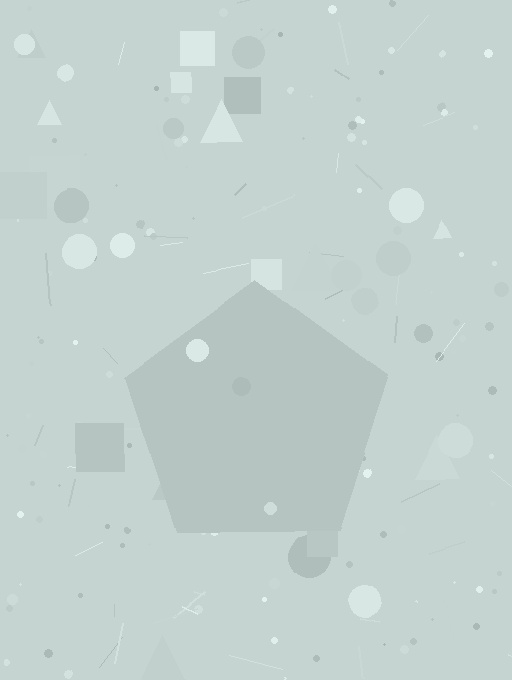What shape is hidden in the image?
A pentagon is hidden in the image.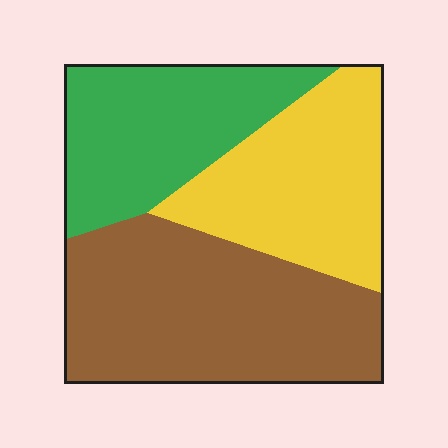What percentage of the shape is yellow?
Yellow takes up about one third (1/3) of the shape.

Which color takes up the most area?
Brown, at roughly 45%.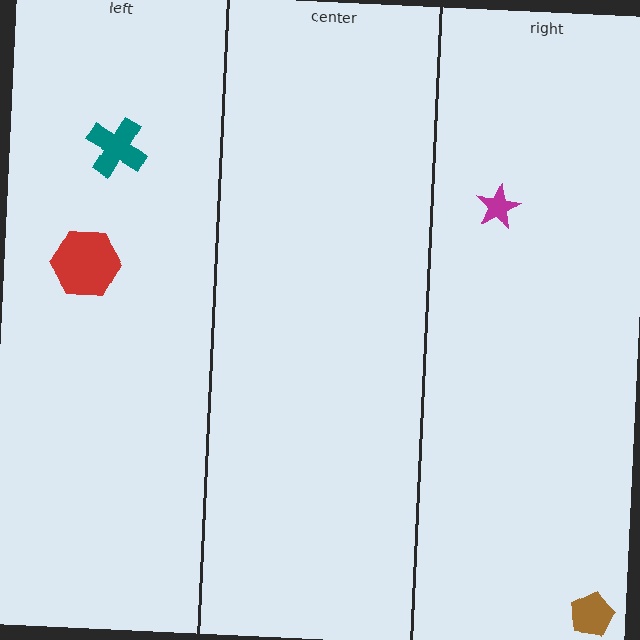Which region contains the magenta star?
The right region.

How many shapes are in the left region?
2.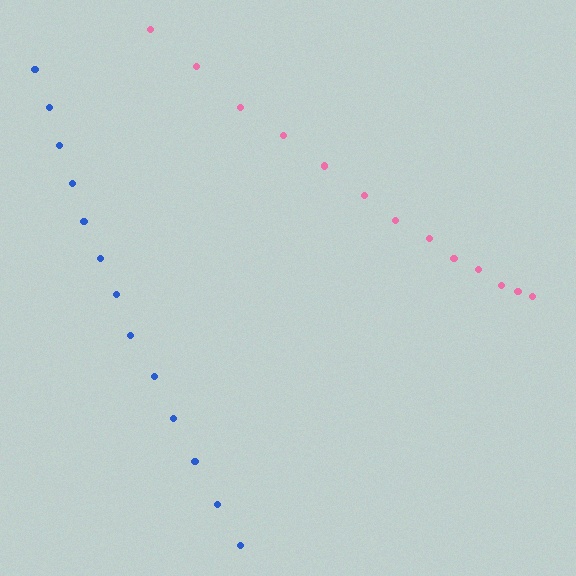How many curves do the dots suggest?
There are 2 distinct paths.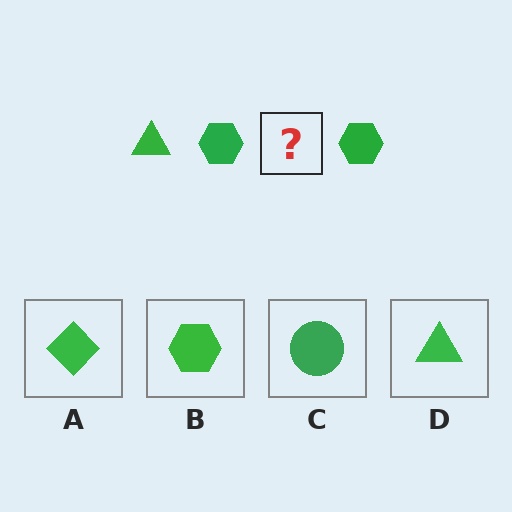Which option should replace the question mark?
Option D.